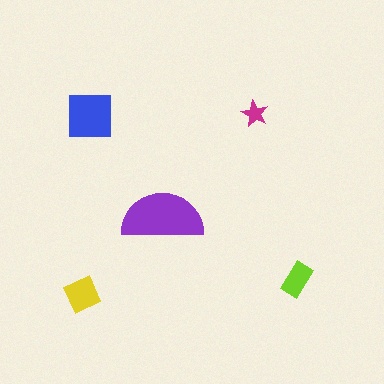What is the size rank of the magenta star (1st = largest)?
5th.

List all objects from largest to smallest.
The purple semicircle, the blue square, the yellow diamond, the lime rectangle, the magenta star.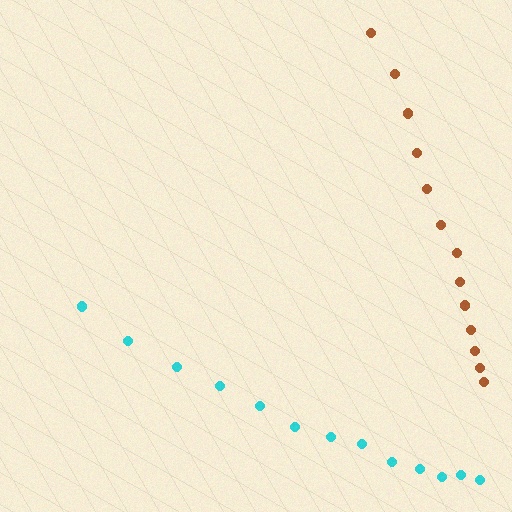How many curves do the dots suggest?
There are 2 distinct paths.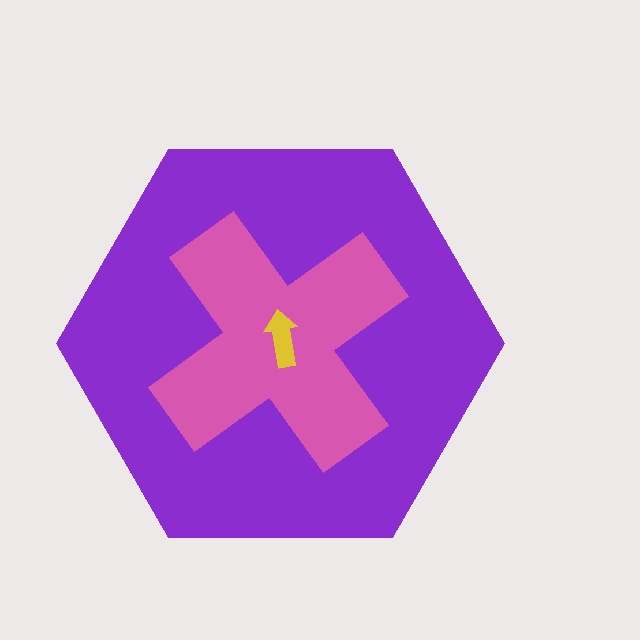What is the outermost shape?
The purple hexagon.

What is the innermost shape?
The yellow arrow.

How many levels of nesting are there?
3.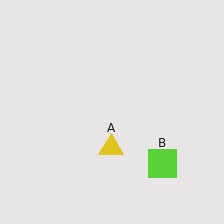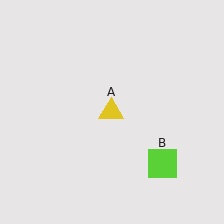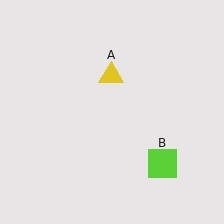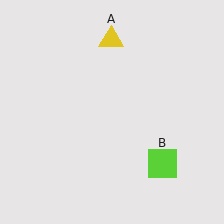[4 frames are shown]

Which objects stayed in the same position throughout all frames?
Lime square (object B) remained stationary.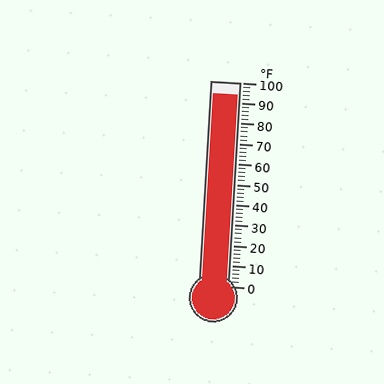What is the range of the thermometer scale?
The thermometer scale ranges from 0°F to 100°F.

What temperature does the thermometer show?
The thermometer shows approximately 94°F.